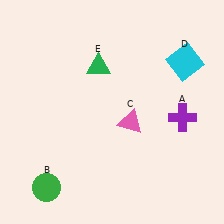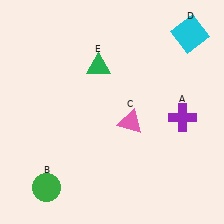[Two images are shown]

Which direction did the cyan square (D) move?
The cyan square (D) moved up.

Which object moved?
The cyan square (D) moved up.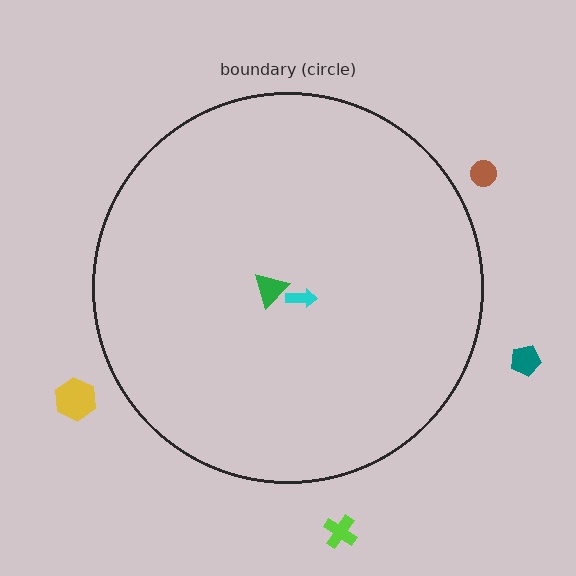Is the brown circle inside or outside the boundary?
Outside.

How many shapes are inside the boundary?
2 inside, 4 outside.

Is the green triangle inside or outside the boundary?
Inside.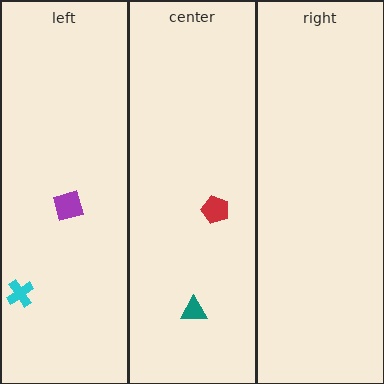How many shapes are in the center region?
2.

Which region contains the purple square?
The left region.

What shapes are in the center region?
The teal triangle, the red pentagon.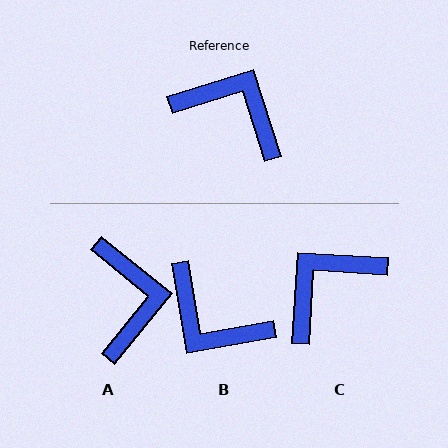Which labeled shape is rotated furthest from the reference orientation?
B, about 172 degrees away.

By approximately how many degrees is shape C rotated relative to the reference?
Approximately 69 degrees counter-clockwise.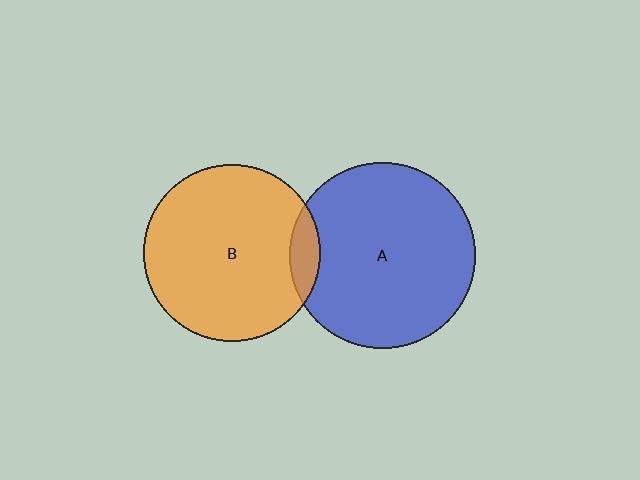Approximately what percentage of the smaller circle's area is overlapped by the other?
Approximately 10%.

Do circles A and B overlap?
Yes.